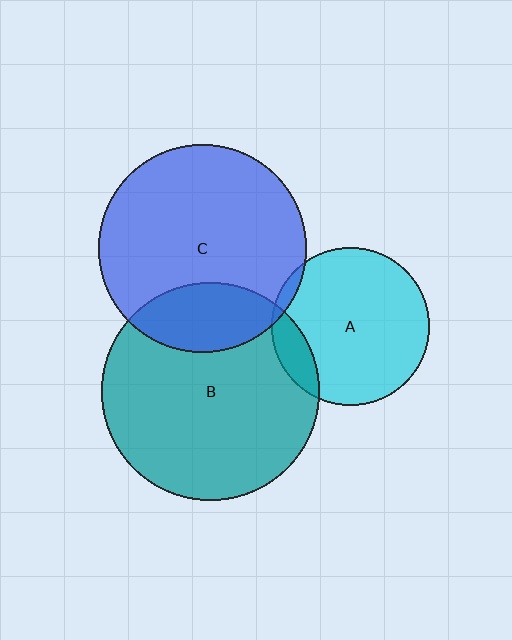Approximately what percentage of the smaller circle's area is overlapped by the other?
Approximately 15%.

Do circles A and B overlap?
Yes.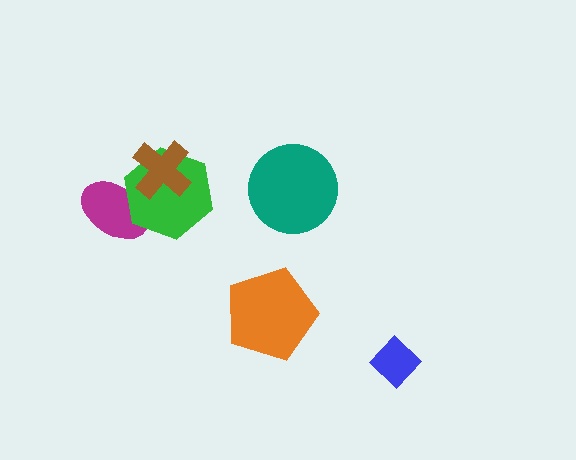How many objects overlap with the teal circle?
0 objects overlap with the teal circle.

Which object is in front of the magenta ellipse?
The green hexagon is in front of the magenta ellipse.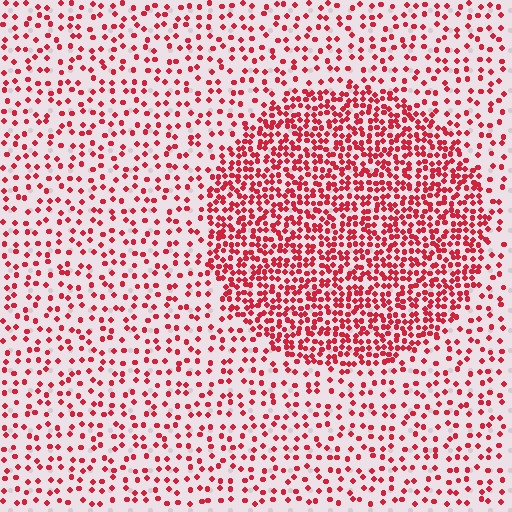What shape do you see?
I see a circle.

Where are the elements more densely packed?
The elements are more densely packed inside the circle boundary.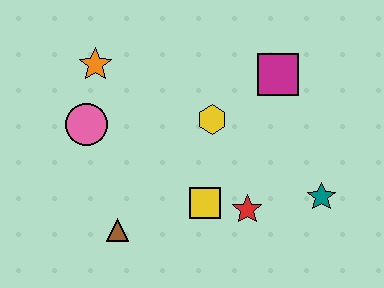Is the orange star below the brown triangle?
No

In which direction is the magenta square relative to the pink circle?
The magenta square is to the right of the pink circle.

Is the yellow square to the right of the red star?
No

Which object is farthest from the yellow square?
The orange star is farthest from the yellow square.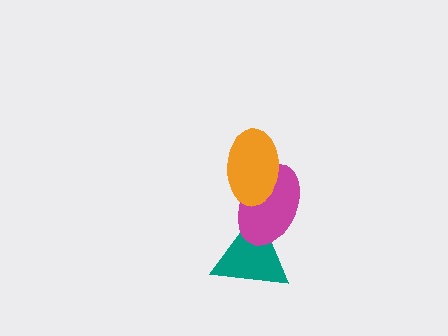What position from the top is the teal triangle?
The teal triangle is 3rd from the top.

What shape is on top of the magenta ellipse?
The orange ellipse is on top of the magenta ellipse.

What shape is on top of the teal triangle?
The magenta ellipse is on top of the teal triangle.